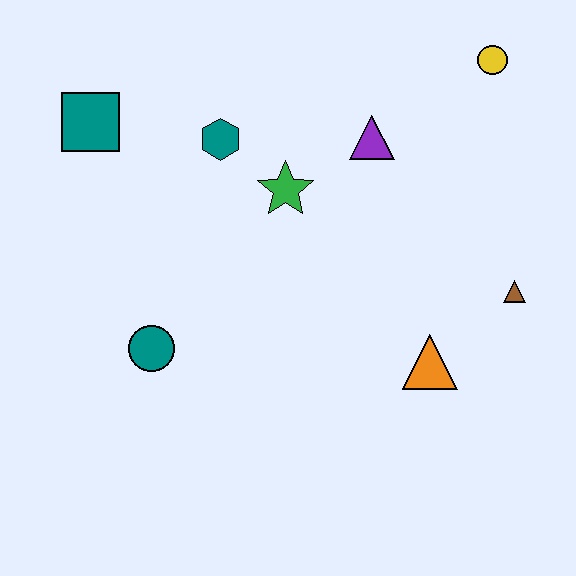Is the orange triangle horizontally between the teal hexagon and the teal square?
No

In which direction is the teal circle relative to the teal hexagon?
The teal circle is below the teal hexagon.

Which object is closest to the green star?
The teal hexagon is closest to the green star.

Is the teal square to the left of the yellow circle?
Yes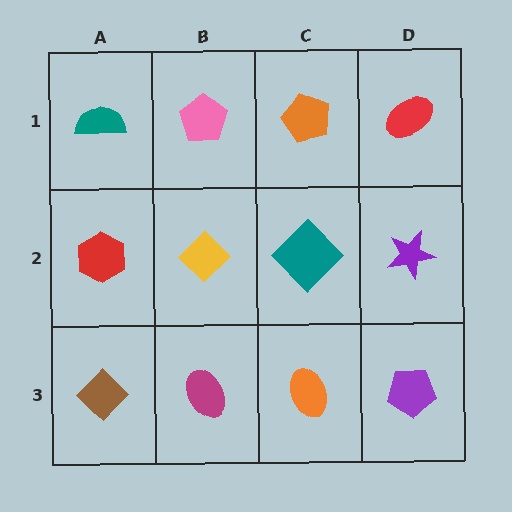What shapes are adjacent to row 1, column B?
A yellow diamond (row 2, column B), a teal semicircle (row 1, column A), an orange pentagon (row 1, column C).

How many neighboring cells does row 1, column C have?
3.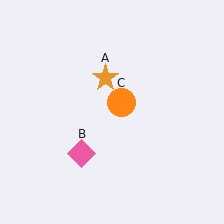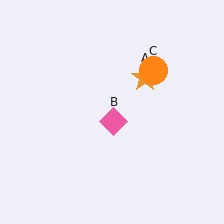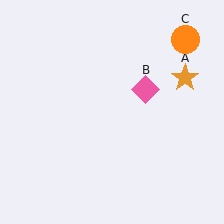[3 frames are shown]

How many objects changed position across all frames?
3 objects changed position: orange star (object A), pink diamond (object B), orange circle (object C).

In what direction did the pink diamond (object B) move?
The pink diamond (object B) moved up and to the right.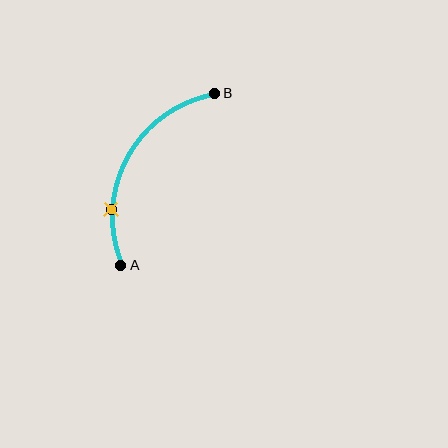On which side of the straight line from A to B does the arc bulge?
The arc bulges to the left of the straight line connecting A and B.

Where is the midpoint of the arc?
The arc midpoint is the point on the curve farthest from the straight line joining A and B. It sits to the left of that line.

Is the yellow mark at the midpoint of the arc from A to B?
No. The yellow mark lies on the arc but is closer to endpoint A. The arc midpoint would be at the point on the curve equidistant along the arc from both A and B.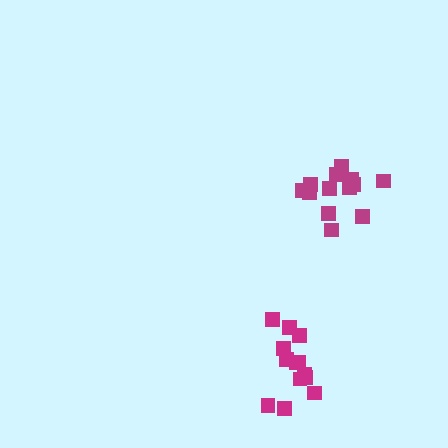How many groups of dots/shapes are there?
There are 2 groups.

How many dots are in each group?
Group 1: 13 dots, Group 2: 13 dots (26 total).